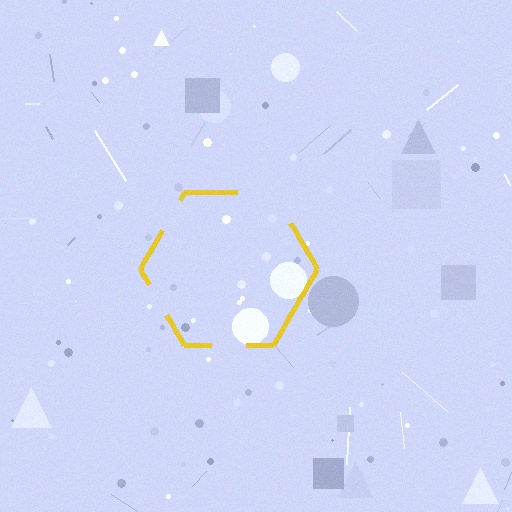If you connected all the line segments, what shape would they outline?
They would outline a hexagon.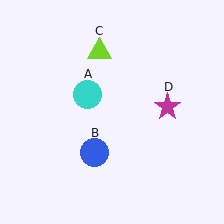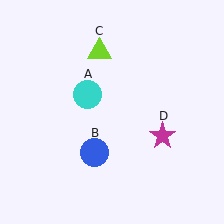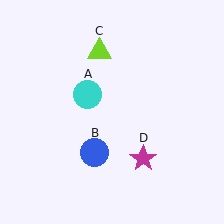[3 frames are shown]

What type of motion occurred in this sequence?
The magenta star (object D) rotated clockwise around the center of the scene.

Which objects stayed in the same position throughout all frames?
Cyan circle (object A) and blue circle (object B) and lime triangle (object C) remained stationary.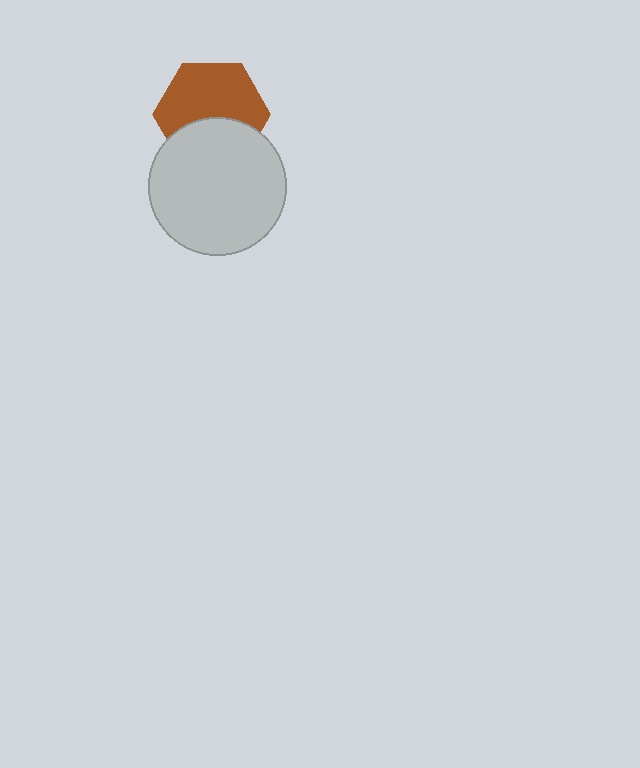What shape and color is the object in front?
The object in front is a light gray circle.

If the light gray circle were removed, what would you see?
You would see the complete brown hexagon.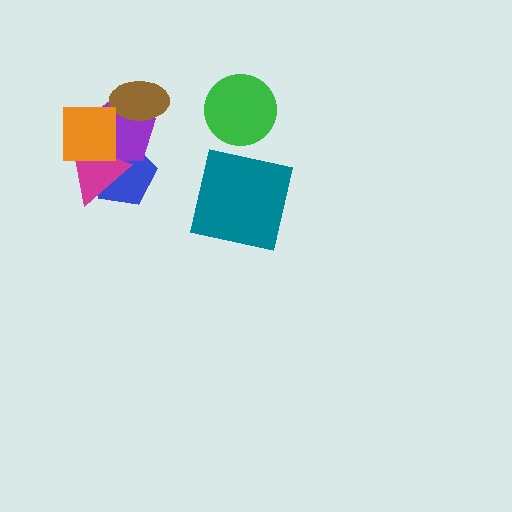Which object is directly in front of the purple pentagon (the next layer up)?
The brown ellipse is directly in front of the purple pentagon.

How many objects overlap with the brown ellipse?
1 object overlaps with the brown ellipse.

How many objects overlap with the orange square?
3 objects overlap with the orange square.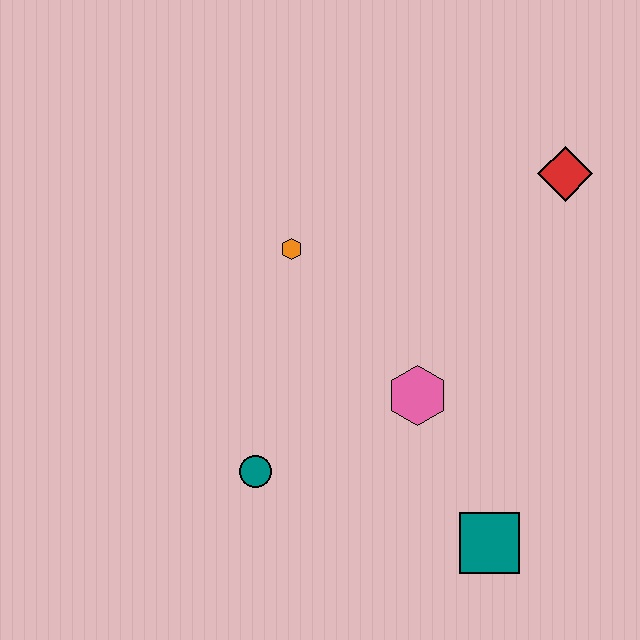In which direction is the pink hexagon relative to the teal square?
The pink hexagon is above the teal square.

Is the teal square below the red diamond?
Yes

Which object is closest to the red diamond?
The pink hexagon is closest to the red diamond.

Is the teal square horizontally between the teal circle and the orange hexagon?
No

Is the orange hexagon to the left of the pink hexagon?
Yes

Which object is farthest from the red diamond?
The teal circle is farthest from the red diamond.